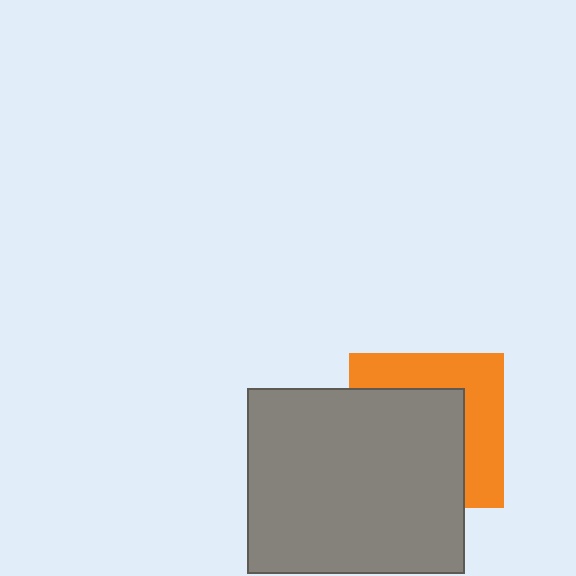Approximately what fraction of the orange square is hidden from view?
Roughly 59% of the orange square is hidden behind the gray rectangle.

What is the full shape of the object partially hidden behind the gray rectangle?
The partially hidden object is an orange square.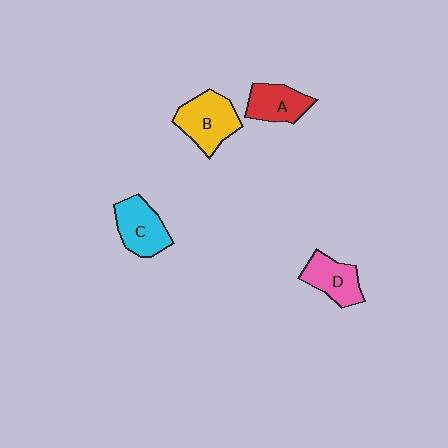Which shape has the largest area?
Shape B (yellow).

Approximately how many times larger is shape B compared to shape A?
Approximately 1.3 times.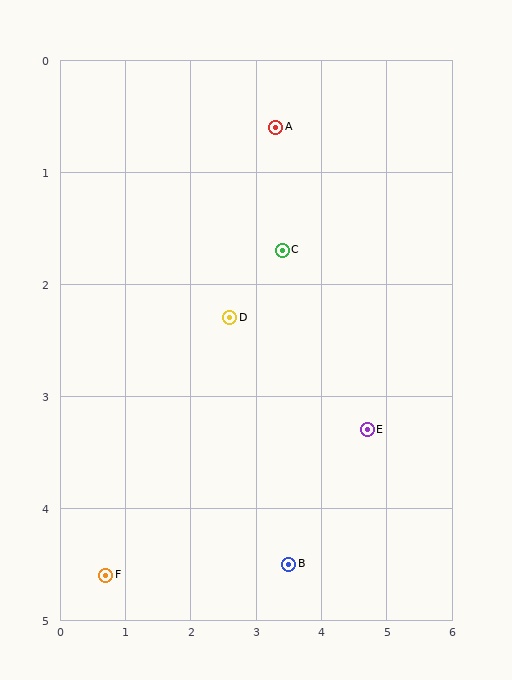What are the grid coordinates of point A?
Point A is at approximately (3.3, 0.6).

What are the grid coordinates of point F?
Point F is at approximately (0.7, 4.6).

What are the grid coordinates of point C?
Point C is at approximately (3.4, 1.7).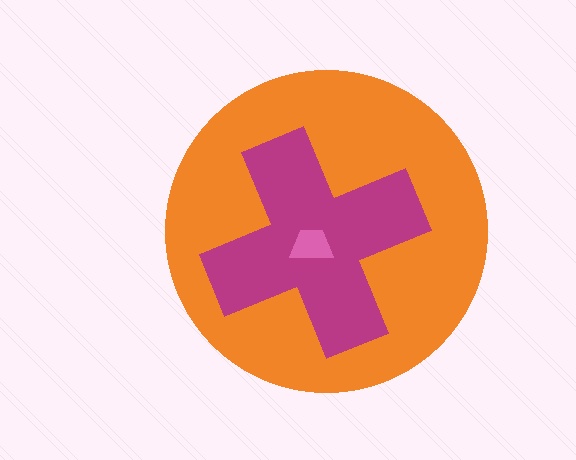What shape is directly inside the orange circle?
The magenta cross.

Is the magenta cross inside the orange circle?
Yes.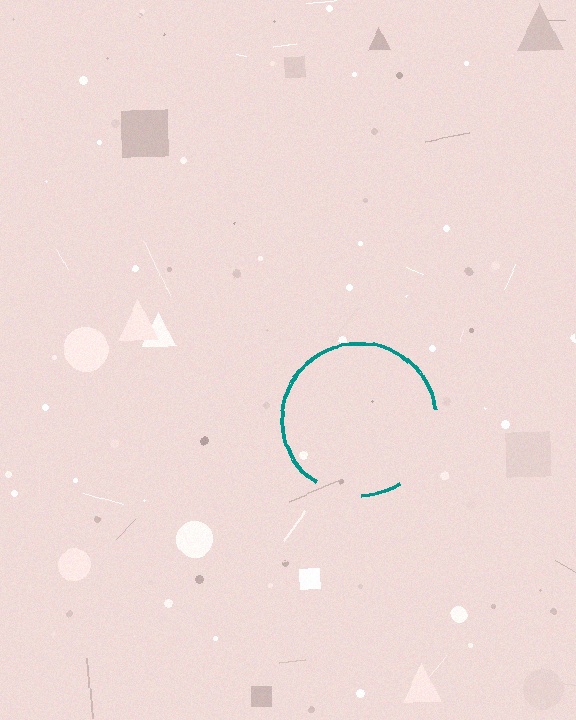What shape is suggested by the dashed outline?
The dashed outline suggests a circle.